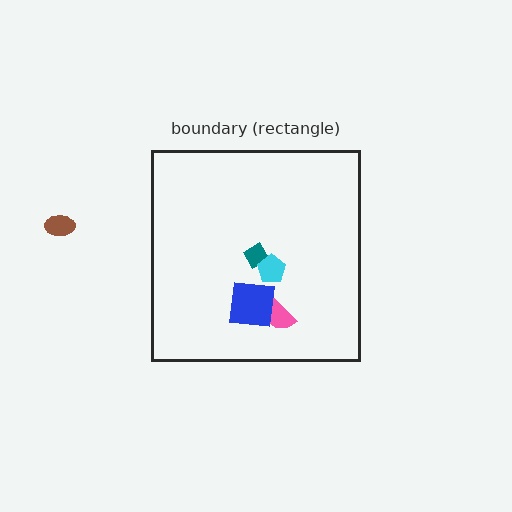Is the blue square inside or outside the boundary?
Inside.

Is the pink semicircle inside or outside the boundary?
Inside.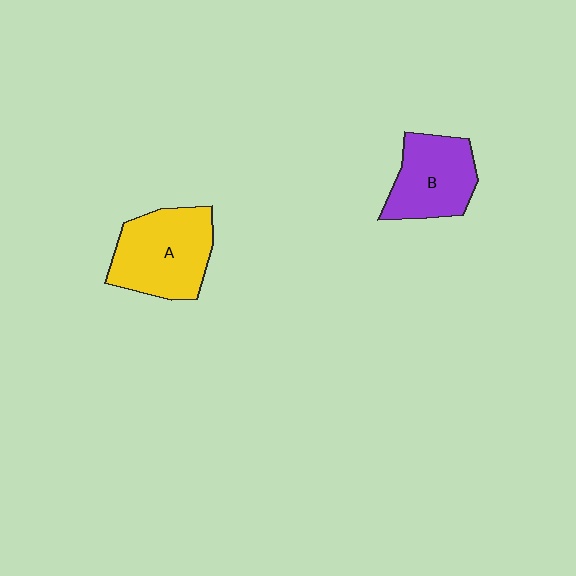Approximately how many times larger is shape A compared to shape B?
Approximately 1.2 times.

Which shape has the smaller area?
Shape B (purple).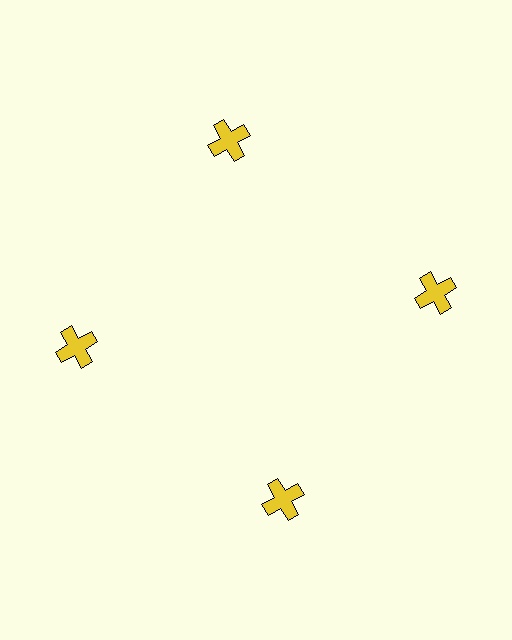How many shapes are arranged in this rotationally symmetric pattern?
There are 4 shapes, arranged in 4 groups of 1.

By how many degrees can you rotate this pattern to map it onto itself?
The pattern maps onto itself every 90 degrees of rotation.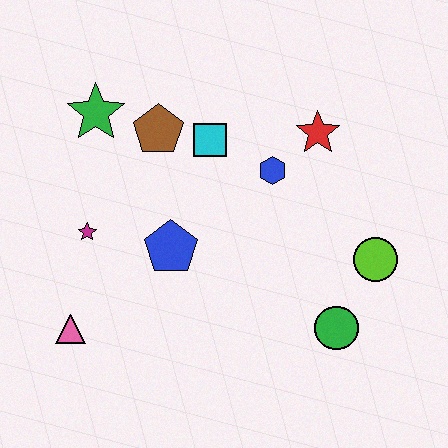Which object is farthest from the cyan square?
The pink triangle is farthest from the cyan square.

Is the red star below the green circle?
No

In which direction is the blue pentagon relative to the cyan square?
The blue pentagon is below the cyan square.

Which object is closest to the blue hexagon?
The red star is closest to the blue hexagon.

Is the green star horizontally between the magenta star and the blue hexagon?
Yes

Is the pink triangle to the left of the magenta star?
Yes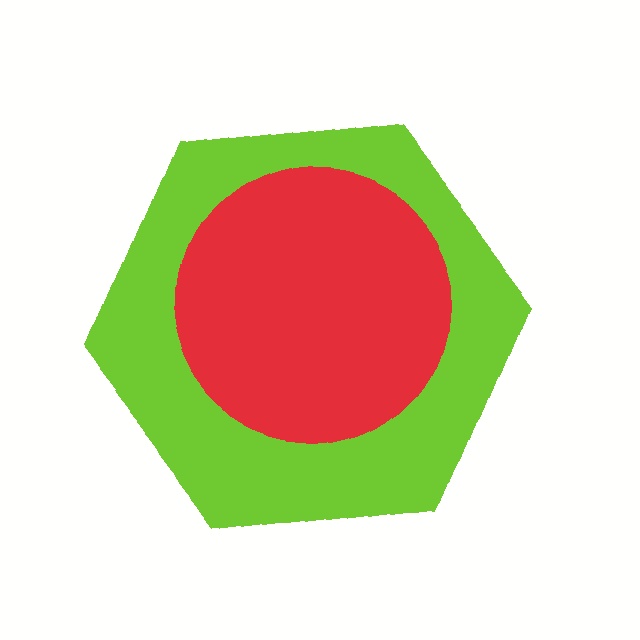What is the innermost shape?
The red circle.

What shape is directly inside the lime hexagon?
The red circle.